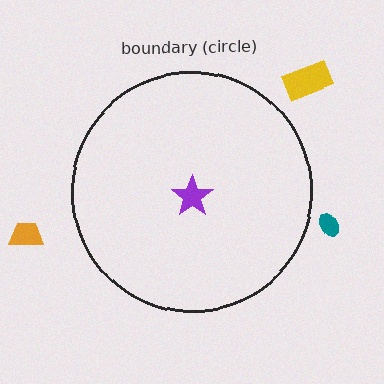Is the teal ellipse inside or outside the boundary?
Outside.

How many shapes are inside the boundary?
1 inside, 3 outside.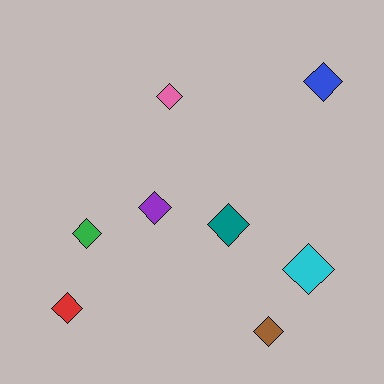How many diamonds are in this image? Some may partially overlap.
There are 8 diamonds.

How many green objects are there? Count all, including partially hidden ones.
There is 1 green object.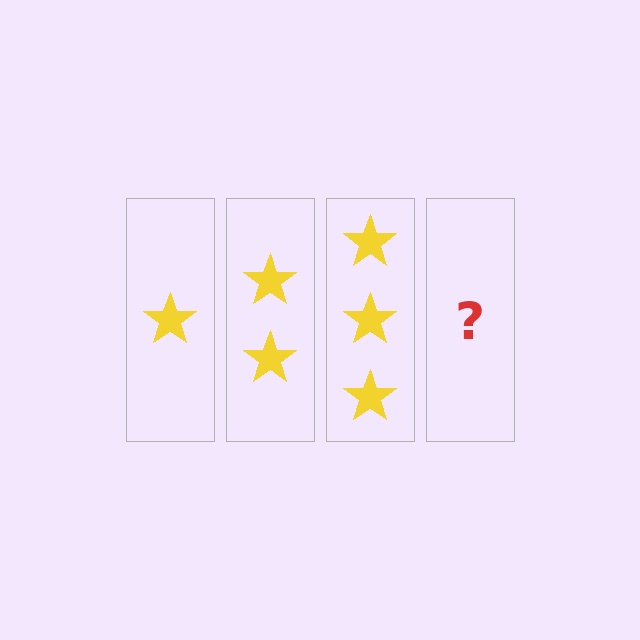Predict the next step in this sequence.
The next step is 4 stars.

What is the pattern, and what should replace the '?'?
The pattern is that each step adds one more star. The '?' should be 4 stars.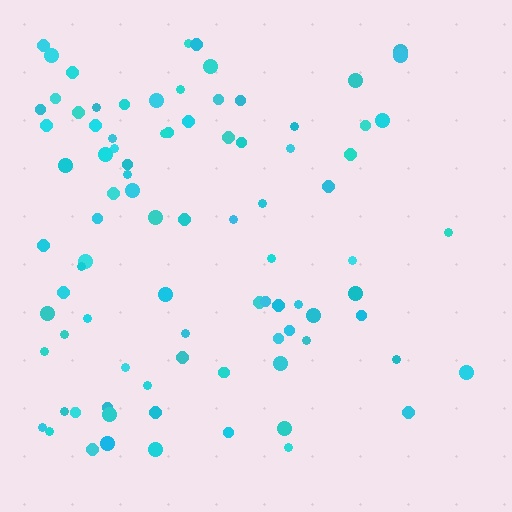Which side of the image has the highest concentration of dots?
The left.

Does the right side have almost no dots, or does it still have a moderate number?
Still a moderate number, just noticeably fewer than the left.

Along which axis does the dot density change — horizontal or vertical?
Horizontal.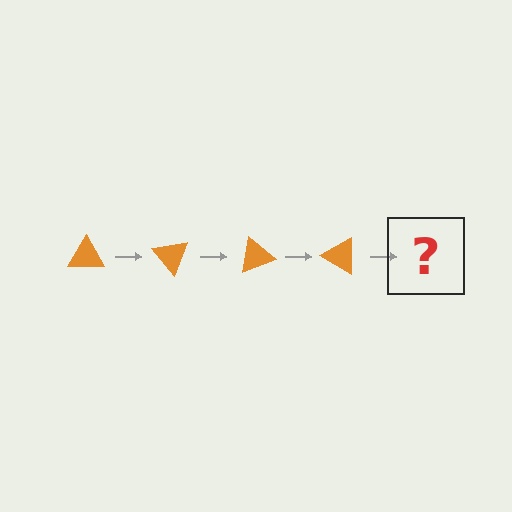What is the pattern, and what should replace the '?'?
The pattern is that the triangle rotates 50 degrees each step. The '?' should be an orange triangle rotated 200 degrees.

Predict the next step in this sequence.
The next step is an orange triangle rotated 200 degrees.